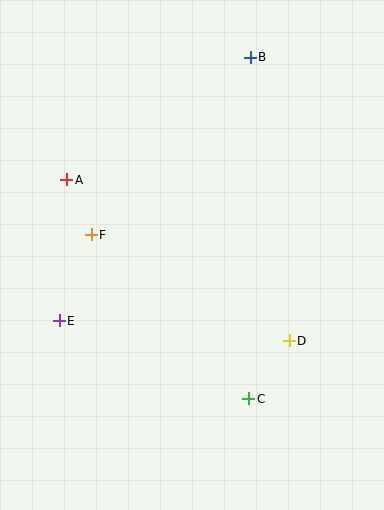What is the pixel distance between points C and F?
The distance between C and F is 227 pixels.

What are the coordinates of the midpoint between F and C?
The midpoint between F and C is at (170, 317).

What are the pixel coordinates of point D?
Point D is at (289, 341).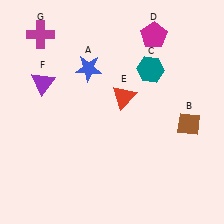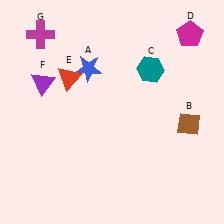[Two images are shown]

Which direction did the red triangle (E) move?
The red triangle (E) moved left.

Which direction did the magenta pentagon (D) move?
The magenta pentagon (D) moved right.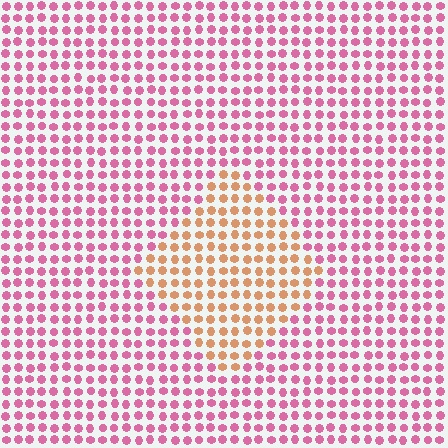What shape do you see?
I see a diamond.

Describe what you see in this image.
The image is filled with small pink elements in a uniform arrangement. A diamond-shaped region is visible where the elements are tinted to a slightly different hue, forming a subtle color boundary.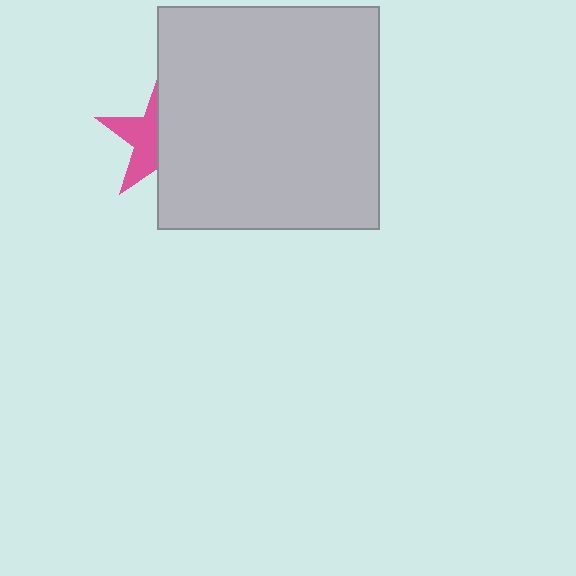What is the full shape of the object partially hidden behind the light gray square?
The partially hidden object is a pink star.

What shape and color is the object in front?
The object in front is a light gray square.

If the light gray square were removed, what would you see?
You would see the complete pink star.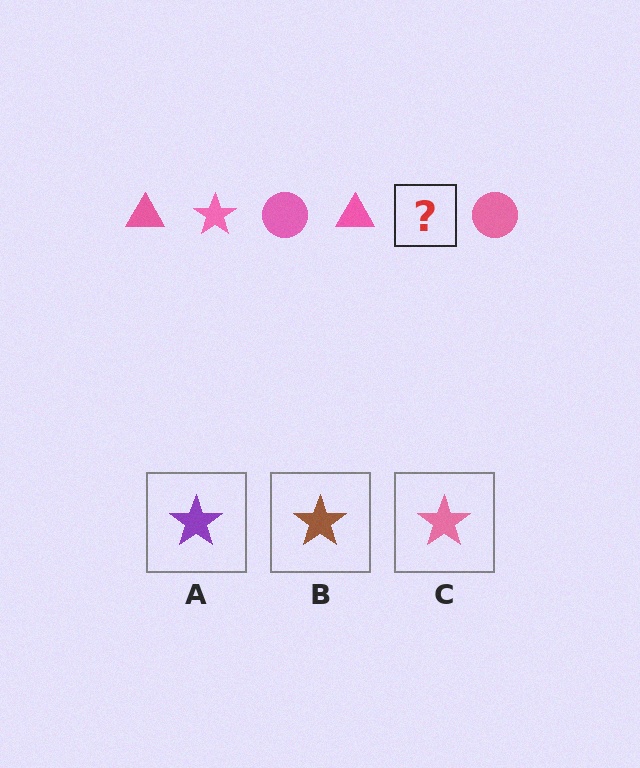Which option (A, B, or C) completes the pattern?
C.